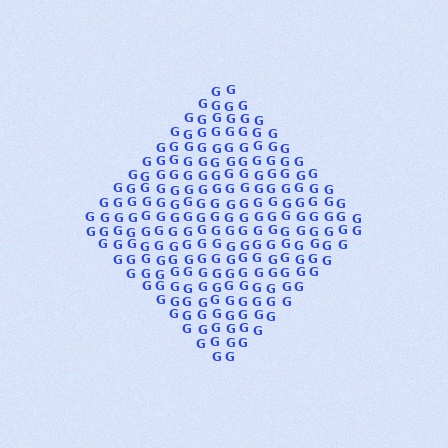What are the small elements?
The small elements are letter G's.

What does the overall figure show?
The overall figure shows a diamond.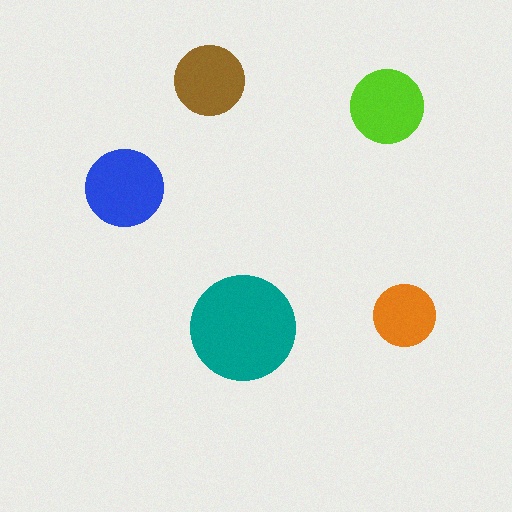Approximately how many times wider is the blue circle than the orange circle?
About 1.5 times wider.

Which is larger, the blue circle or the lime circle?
The blue one.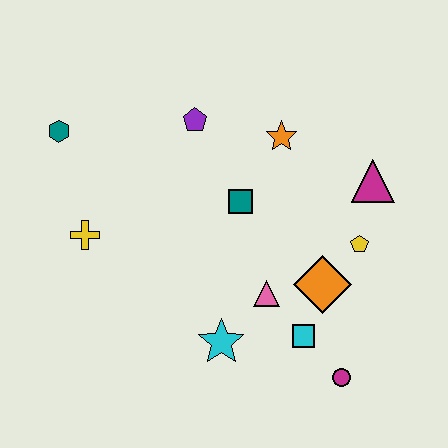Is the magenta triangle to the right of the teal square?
Yes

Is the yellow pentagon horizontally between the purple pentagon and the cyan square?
No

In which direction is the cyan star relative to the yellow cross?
The cyan star is to the right of the yellow cross.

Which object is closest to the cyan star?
The pink triangle is closest to the cyan star.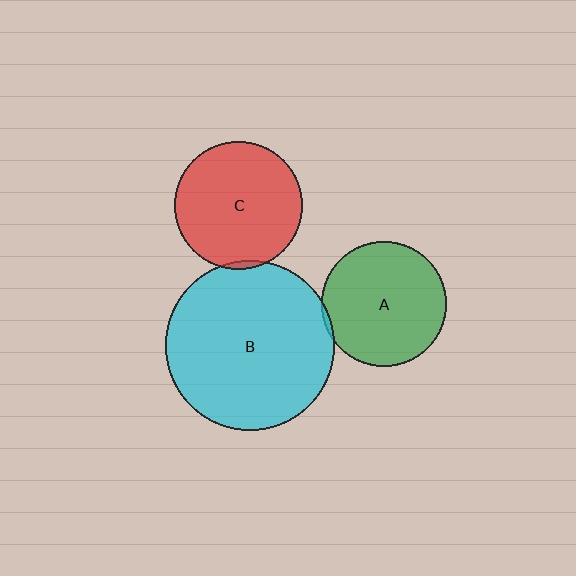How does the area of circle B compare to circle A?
Approximately 1.8 times.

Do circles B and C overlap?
Yes.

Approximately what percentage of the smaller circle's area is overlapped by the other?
Approximately 5%.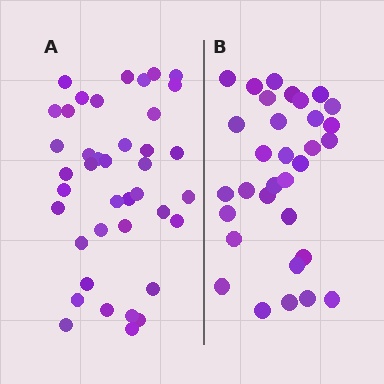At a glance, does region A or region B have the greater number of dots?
Region A (the left region) has more dots.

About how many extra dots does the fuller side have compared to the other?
Region A has roughly 8 or so more dots than region B.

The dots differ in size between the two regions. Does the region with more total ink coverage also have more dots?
No. Region B has more total ink coverage because its dots are larger, but region A actually contains more individual dots. Total area can be misleading — the number of items is what matters here.